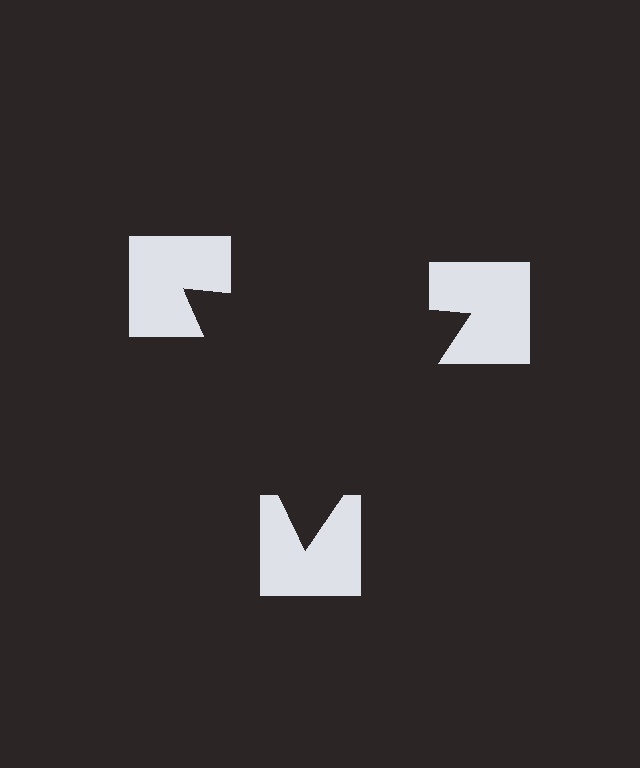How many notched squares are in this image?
There are 3 — one at each vertex of the illusory triangle.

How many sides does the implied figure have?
3 sides.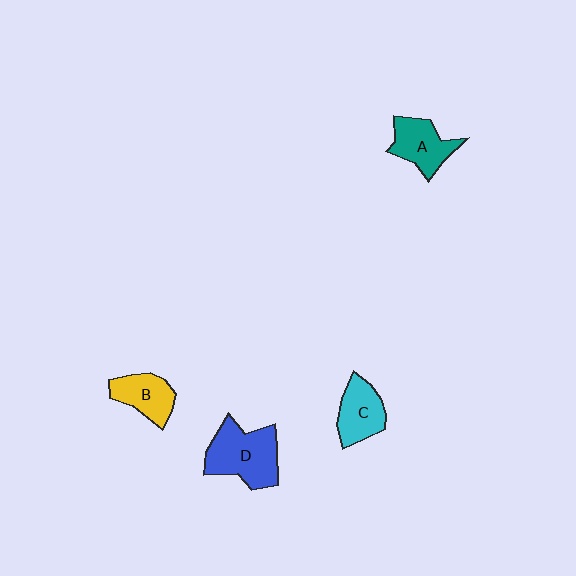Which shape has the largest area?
Shape D (blue).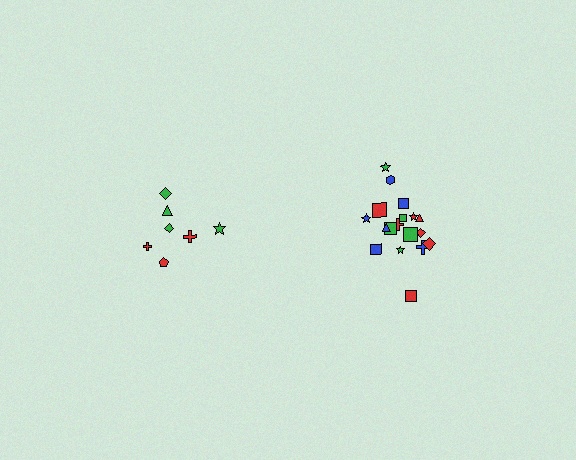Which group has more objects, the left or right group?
The right group.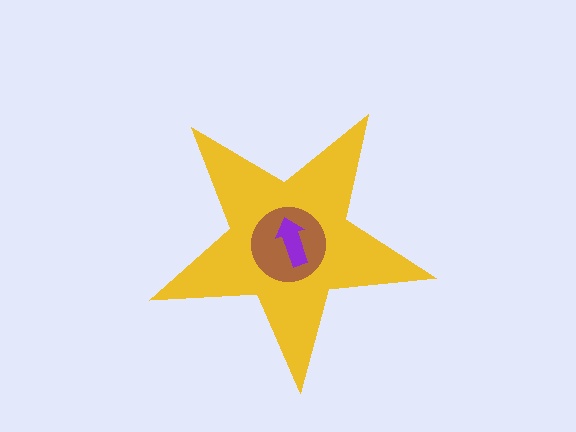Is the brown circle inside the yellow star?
Yes.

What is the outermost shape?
The yellow star.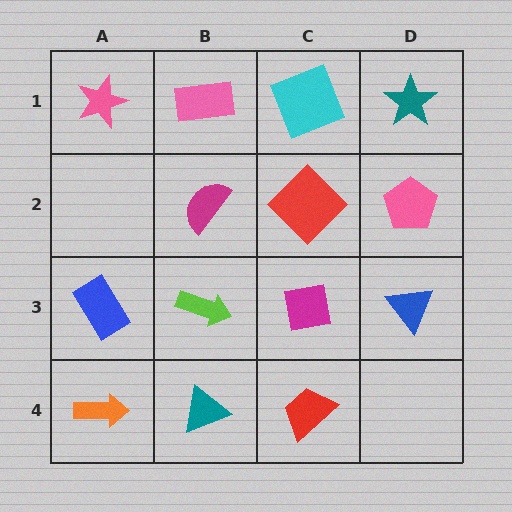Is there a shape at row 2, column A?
No, that cell is empty.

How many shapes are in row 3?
4 shapes.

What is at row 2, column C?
A red diamond.